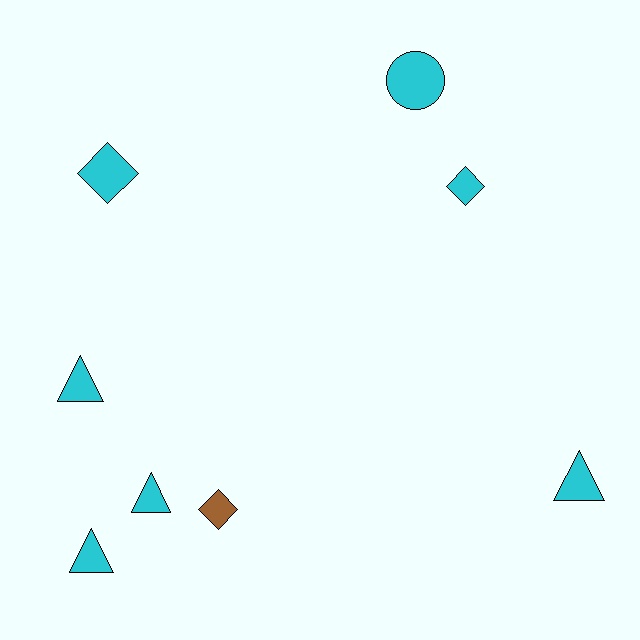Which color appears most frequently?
Cyan, with 7 objects.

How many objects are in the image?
There are 8 objects.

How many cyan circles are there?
There is 1 cyan circle.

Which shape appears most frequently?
Triangle, with 4 objects.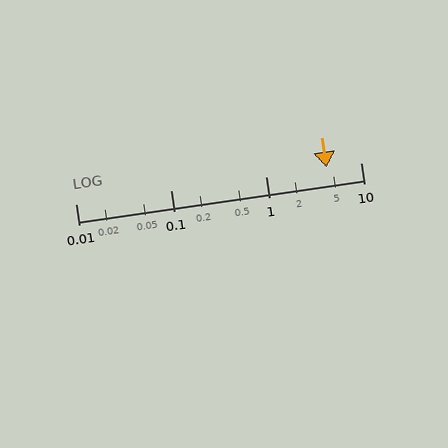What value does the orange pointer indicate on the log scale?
The pointer indicates approximately 4.4.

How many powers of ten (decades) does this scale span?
The scale spans 3 decades, from 0.01 to 10.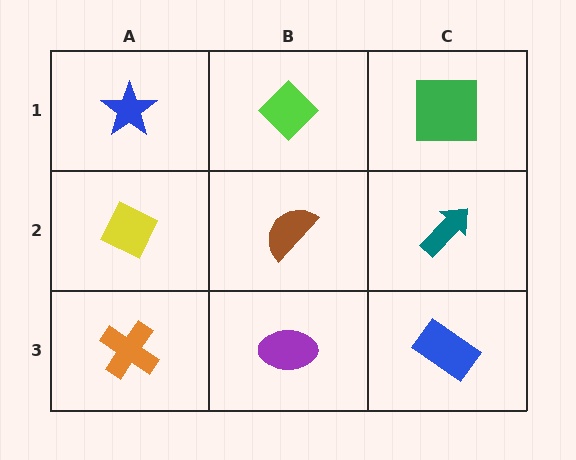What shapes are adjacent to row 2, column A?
A blue star (row 1, column A), an orange cross (row 3, column A), a brown semicircle (row 2, column B).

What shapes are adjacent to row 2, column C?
A green square (row 1, column C), a blue rectangle (row 3, column C), a brown semicircle (row 2, column B).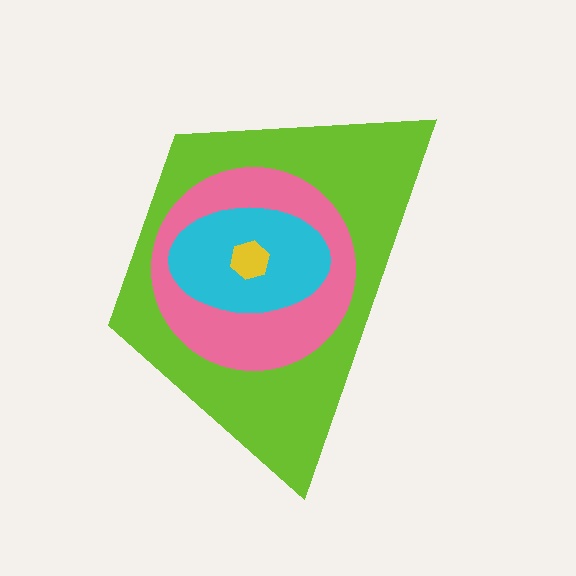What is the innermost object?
The yellow hexagon.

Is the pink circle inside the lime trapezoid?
Yes.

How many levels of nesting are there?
4.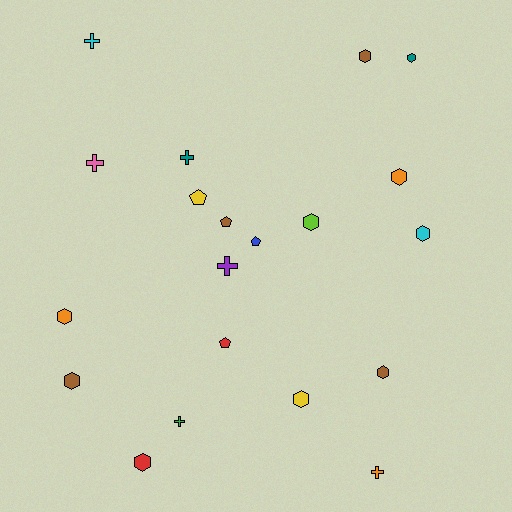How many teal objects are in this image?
There are 2 teal objects.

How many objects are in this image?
There are 20 objects.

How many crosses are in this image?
There are 6 crosses.